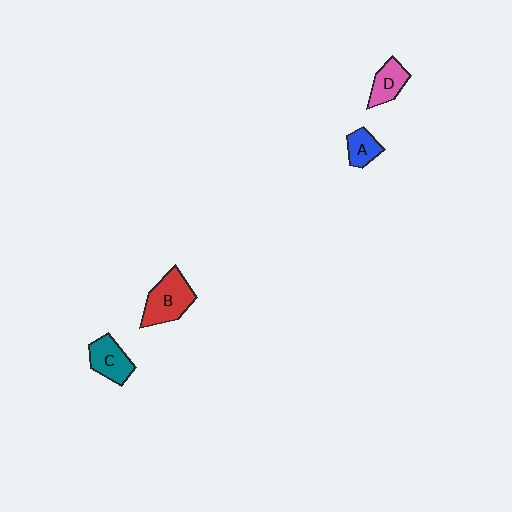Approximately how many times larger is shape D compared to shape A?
Approximately 1.2 times.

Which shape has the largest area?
Shape B (red).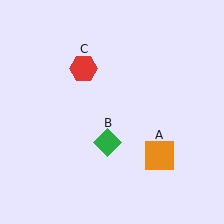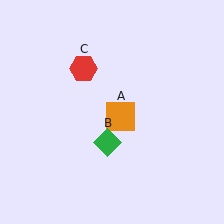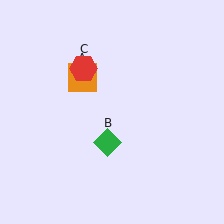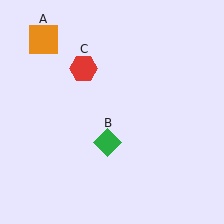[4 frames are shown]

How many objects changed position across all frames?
1 object changed position: orange square (object A).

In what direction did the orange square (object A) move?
The orange square (object A) moved up and to the left.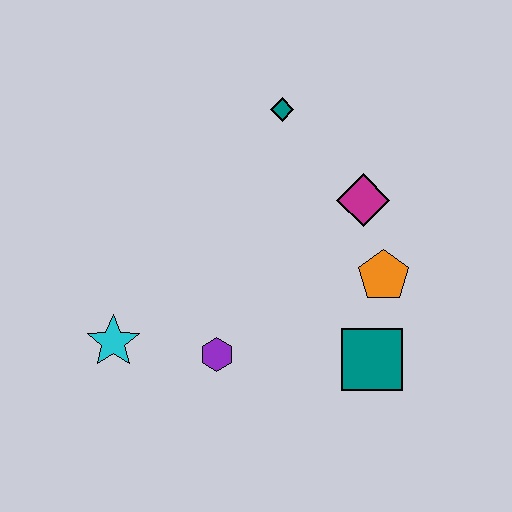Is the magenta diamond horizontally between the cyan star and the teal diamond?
No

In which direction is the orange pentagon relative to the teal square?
The orange pentagon is above the teal square.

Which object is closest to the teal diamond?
The magenta diamond is closest to the teal diamond.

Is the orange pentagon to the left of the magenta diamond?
No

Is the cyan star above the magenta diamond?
No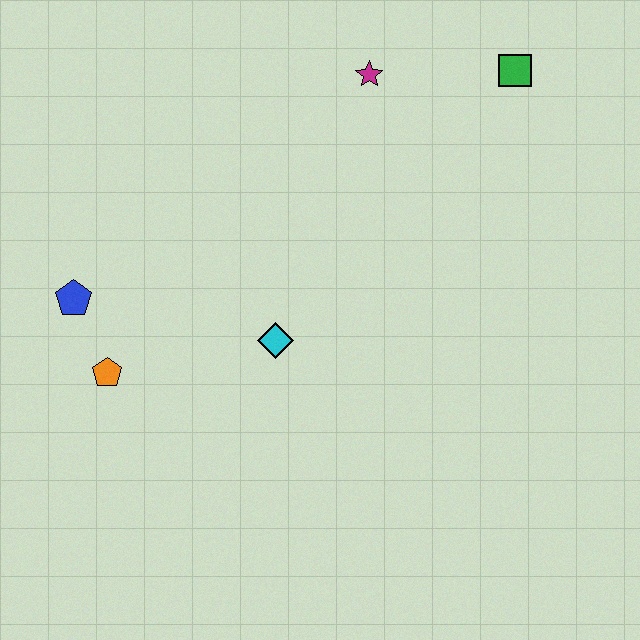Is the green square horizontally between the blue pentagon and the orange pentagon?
No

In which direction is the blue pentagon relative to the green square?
The blue pentagon is to the left of the green square.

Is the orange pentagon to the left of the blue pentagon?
No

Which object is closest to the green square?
The magenta star is closest to the green square.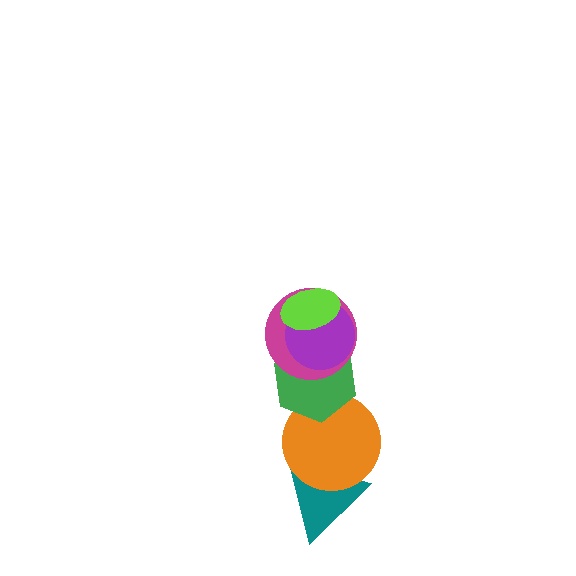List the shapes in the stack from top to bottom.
From top to bottom: the lime ellipse, the purple circle, the magenta circle, the green hexagon, the orange circle, the teal triangle.